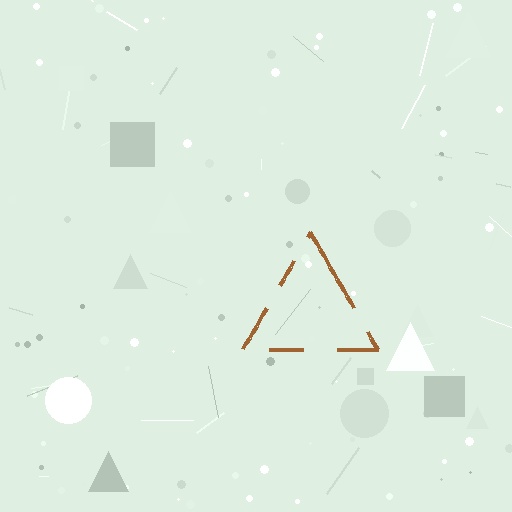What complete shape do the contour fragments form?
The contour fragments form a triangle.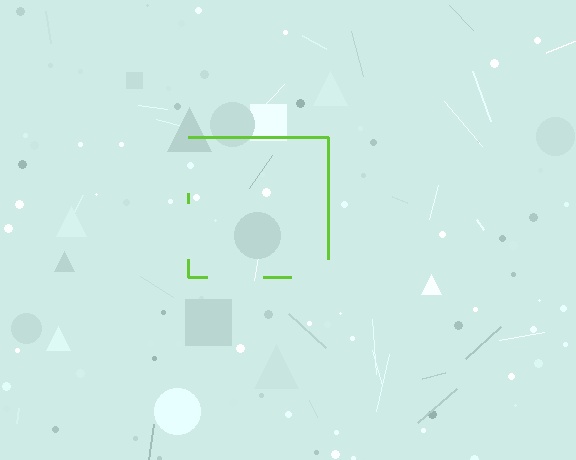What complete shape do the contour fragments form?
The contour fragments form a square.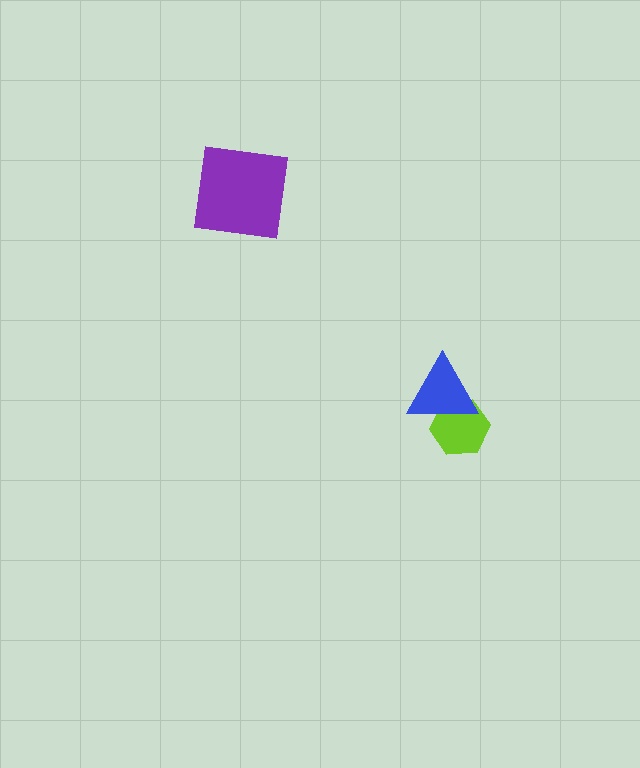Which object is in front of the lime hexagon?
The blue triangle is in front of the lime hexagon.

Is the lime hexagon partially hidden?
Yes, it is partially covered by another shape.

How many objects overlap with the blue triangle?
1 object overlaps with the blue triangle.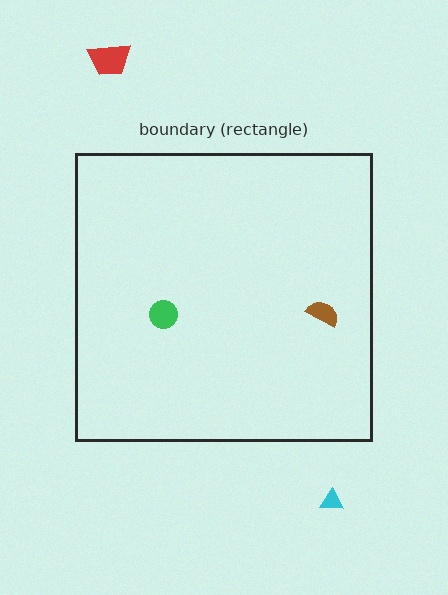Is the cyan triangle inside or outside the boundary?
Outside.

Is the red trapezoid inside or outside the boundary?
Outside.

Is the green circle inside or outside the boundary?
Inside.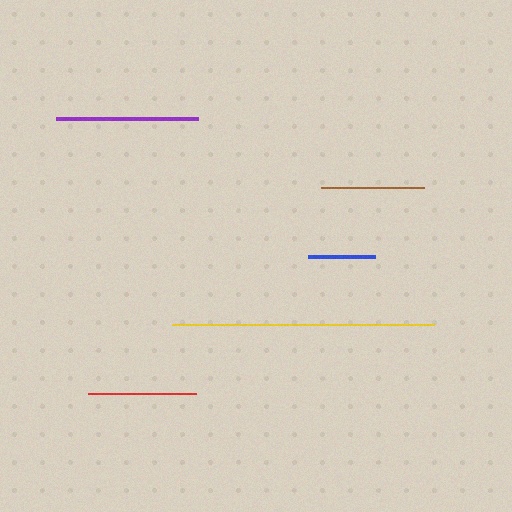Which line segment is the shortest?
The blue line is the shortest at approximately 67 pixels.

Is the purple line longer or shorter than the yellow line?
The yellow line is longer than the purple line.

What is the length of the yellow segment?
The yellow segment is approximately 261 pixels long.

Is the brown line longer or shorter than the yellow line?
The yellow line is longer than the brown line.